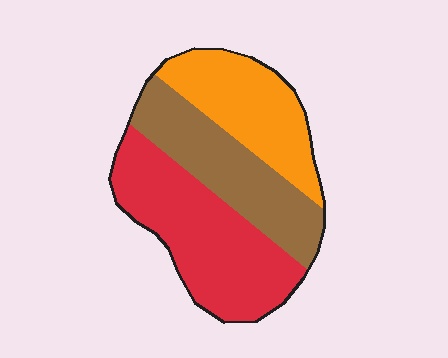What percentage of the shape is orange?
Orange covers roughly 30% of the shape.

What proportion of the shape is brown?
Brown takes up about one third (1/3) of the shape.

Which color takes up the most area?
Red, at roughly 40%.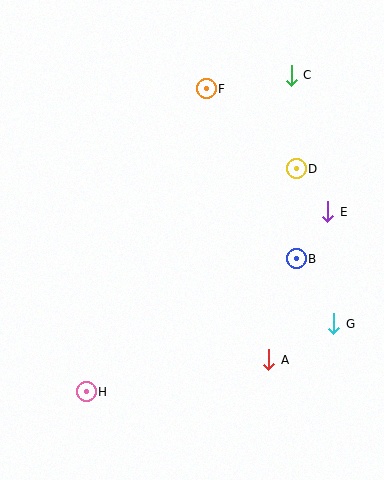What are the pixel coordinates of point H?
Point H is at (86, 392).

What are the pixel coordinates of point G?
Point G is at (334, 324).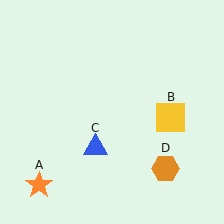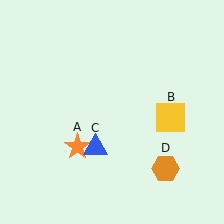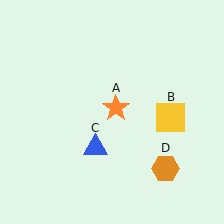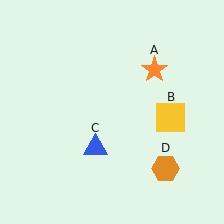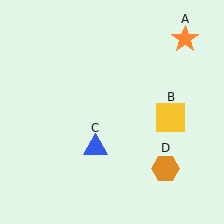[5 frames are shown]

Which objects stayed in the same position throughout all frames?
Yellow square (object B) and blue triangle (object C) and orange hexagon (object D) remained stationary.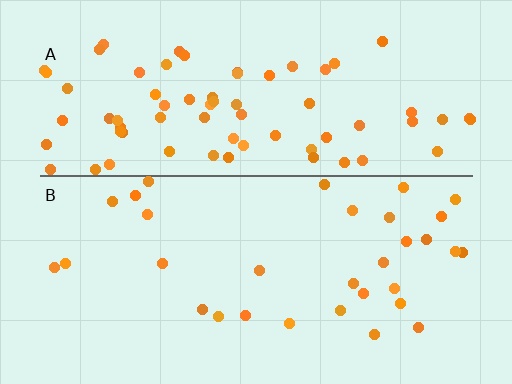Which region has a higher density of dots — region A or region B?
A (the top).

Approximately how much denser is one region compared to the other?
Approximately 2.3× — region A over region B.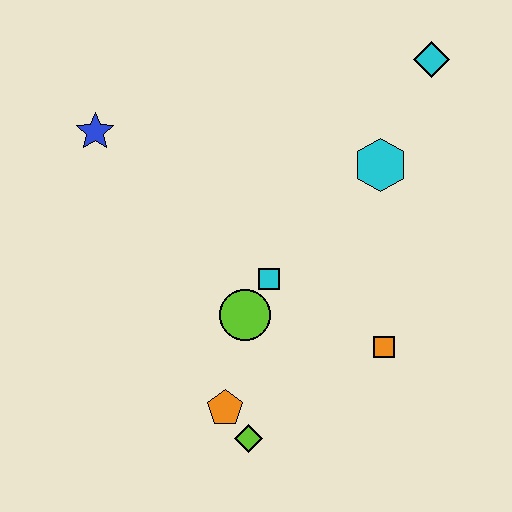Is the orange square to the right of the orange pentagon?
Yes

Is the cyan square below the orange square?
No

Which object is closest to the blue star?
The cyan square is closest to the blue star.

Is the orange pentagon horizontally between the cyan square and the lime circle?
No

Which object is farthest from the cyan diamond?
The lime diamond is farthest from the cyan diamond.